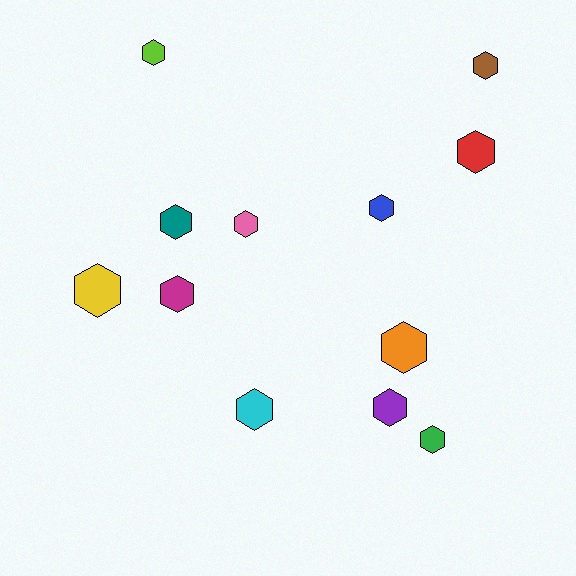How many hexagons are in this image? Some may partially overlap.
There are 12 hexagons.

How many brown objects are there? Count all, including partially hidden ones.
There is 1 brown object.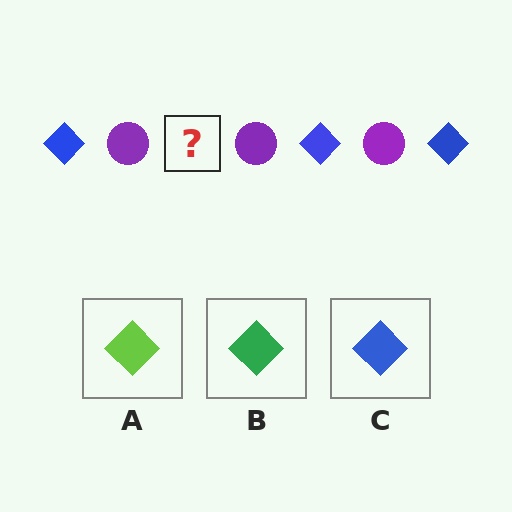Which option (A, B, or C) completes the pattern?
C.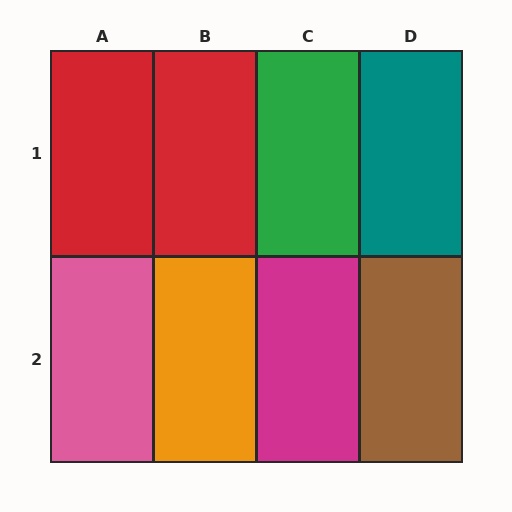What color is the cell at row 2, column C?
Magenta.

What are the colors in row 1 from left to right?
Red, red, green, teal.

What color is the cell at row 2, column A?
Pink.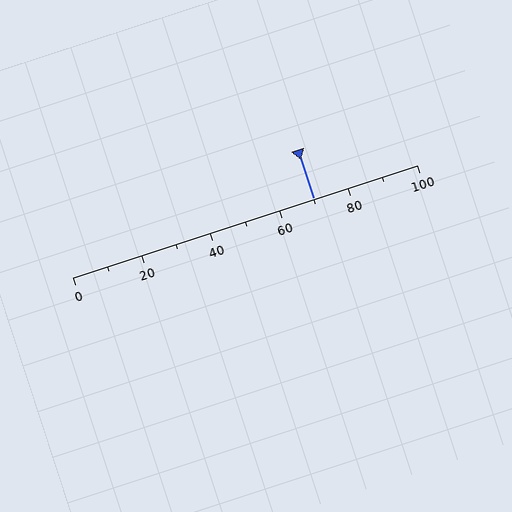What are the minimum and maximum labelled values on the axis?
The axis runs from 0 to 100.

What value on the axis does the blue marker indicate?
The marker indicates approximately 70.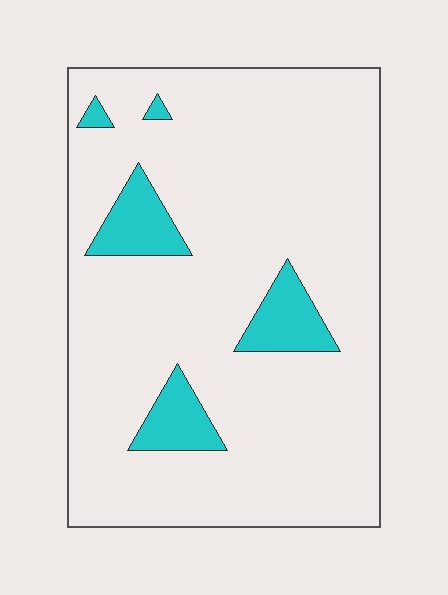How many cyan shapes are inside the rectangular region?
5.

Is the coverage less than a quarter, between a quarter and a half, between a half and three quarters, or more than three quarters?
Less than a quarter.